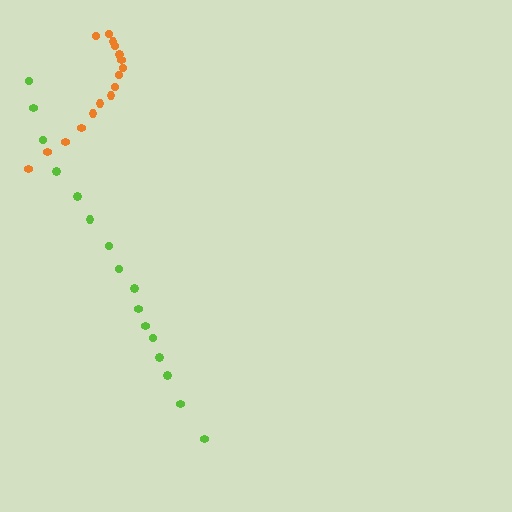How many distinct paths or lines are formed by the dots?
There are 2 distinct paths.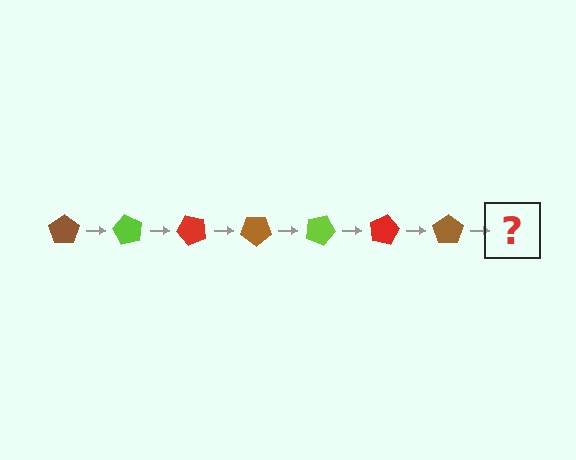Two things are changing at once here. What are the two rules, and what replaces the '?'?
The two rules are that it rotates 60 degrees each step and the color cycles through brown, lime, and red. The '?' should be a lime pentagon, rotated 420 degrees from the start.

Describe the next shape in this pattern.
It should be a lime pentagon, rotated 420 degrees from the start.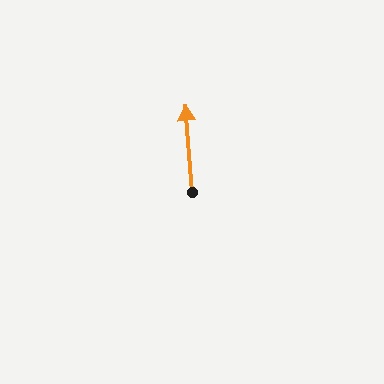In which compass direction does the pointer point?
North.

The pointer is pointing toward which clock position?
Roughly 12 o'clock.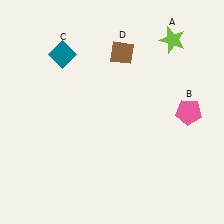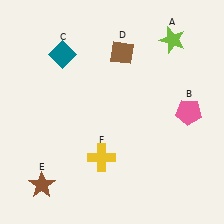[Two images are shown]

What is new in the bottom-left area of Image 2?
A brown star (E) was added in the bottom-left area of Image 2.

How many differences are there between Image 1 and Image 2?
There are 2 differences between the two images.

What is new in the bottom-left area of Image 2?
A yellow cross (F) was added in the bottom-left area of Image 2.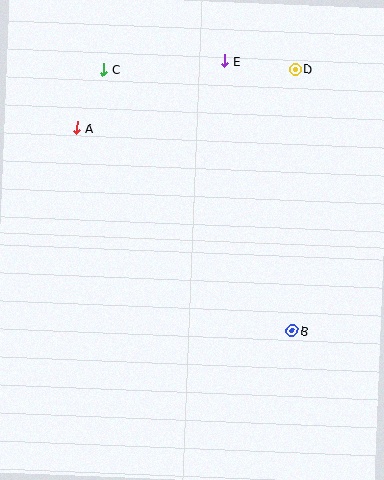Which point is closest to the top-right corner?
Point D is closest to the top-right corner.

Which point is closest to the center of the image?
Point B at (292, 331) is closest to the center.